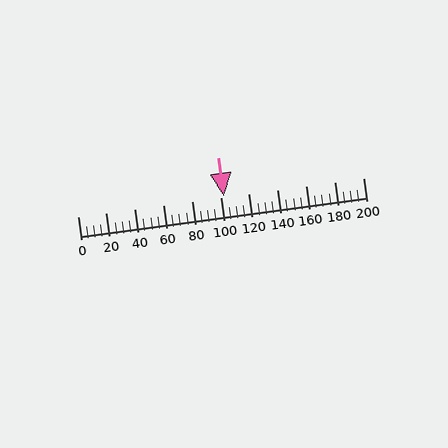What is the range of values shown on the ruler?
The ruler shows values from 0 to 200.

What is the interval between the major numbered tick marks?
The major tick marks are spaced 20 units apart.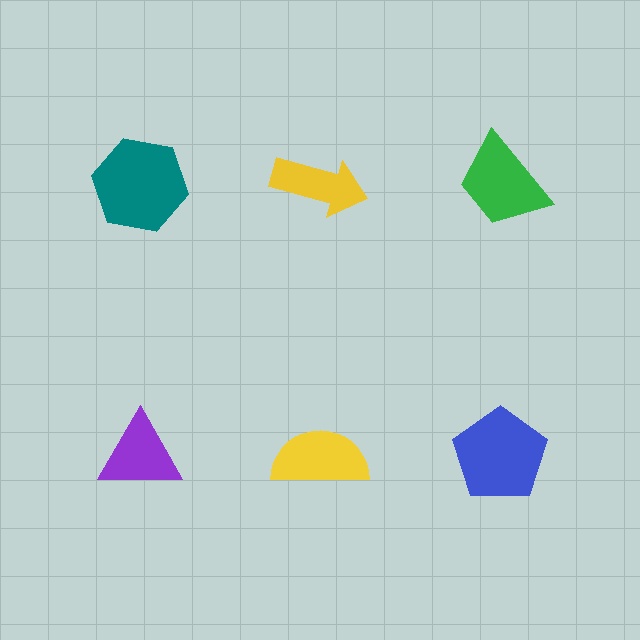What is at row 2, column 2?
A yellow semicircle.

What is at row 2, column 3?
A blue pentagon.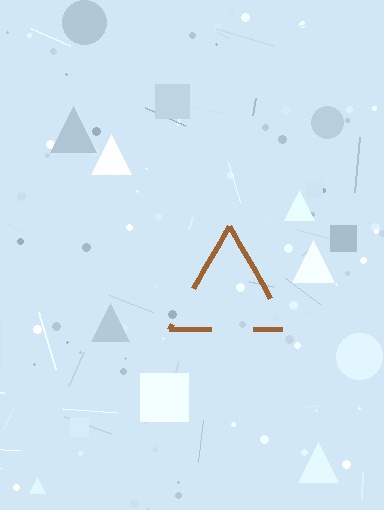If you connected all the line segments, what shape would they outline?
They would outline a triangle.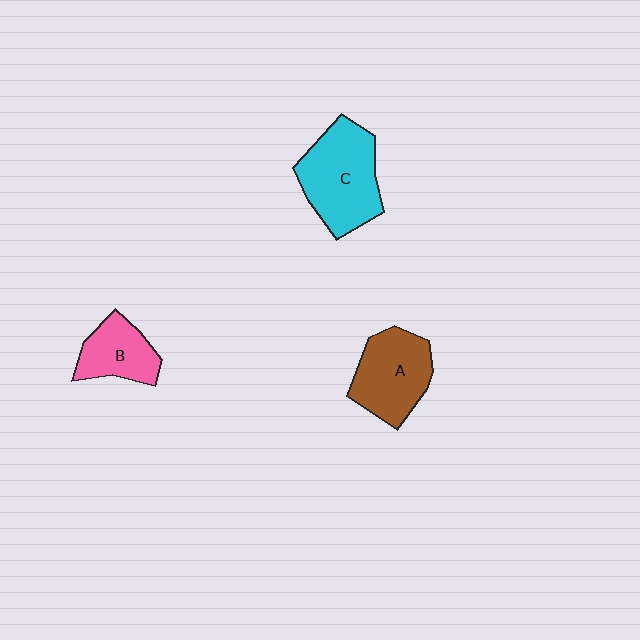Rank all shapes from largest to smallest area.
From largest to smallest: C (cyan), A (brown), B (pink).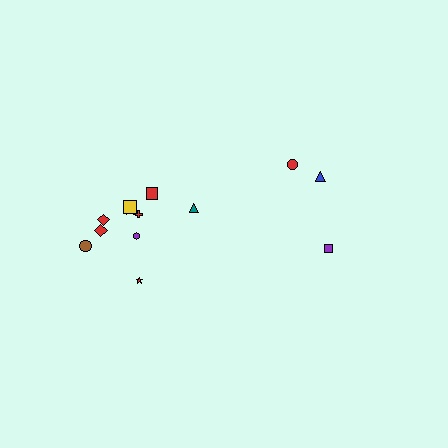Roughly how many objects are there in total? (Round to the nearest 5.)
Roughly 15 objects in total.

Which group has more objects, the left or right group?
The left group.